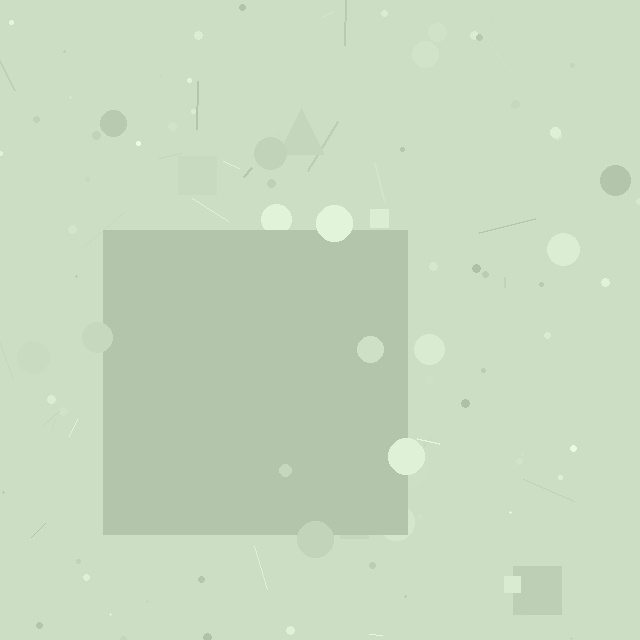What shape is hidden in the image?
A square is hidden in the image.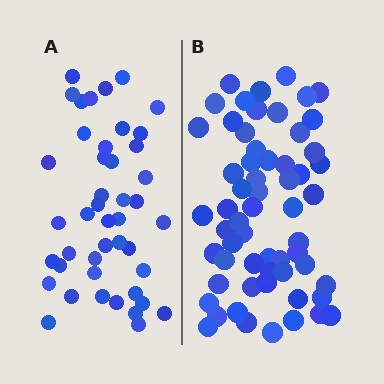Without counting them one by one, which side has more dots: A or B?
Region B (the right region) has more dots.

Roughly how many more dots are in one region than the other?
Region B has approximately 15 more dots than region A.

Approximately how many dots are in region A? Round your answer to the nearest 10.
About 40 dots. (The exact count is 44, which rounds to 40.)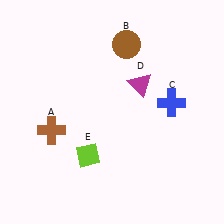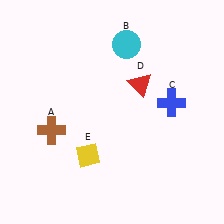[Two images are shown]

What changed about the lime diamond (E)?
In Image 1, E is lime. In Image 2, it changed to yellow.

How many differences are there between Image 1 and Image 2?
There are 3 differences between the two images.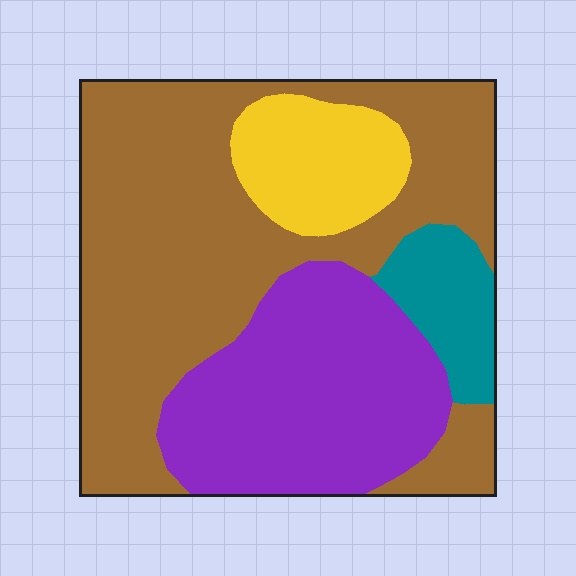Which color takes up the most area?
Brown, at roughly 50%.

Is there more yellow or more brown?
Brown.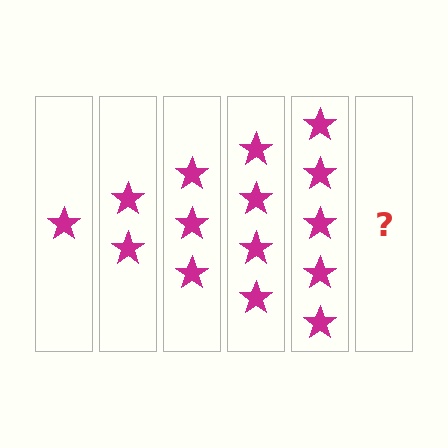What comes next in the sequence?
The next element should be 6 stars.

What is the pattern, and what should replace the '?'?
The pattern is that each step adds one more star. The '?' should be 6 stars.